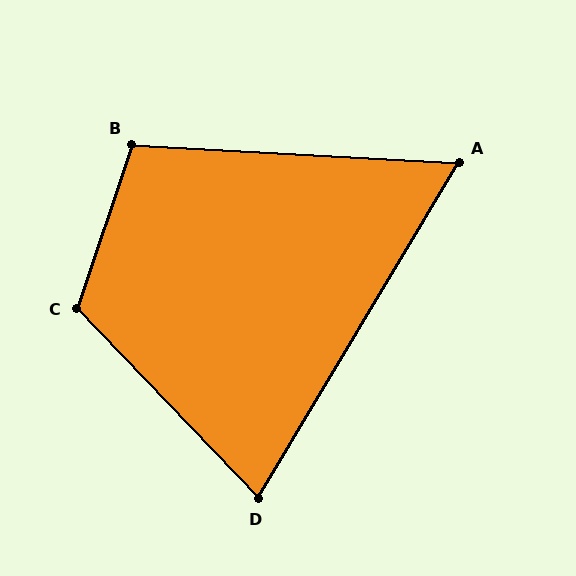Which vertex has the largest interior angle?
C, at approximately 118 degrees.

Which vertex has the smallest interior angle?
A, at approximately 62 degrees.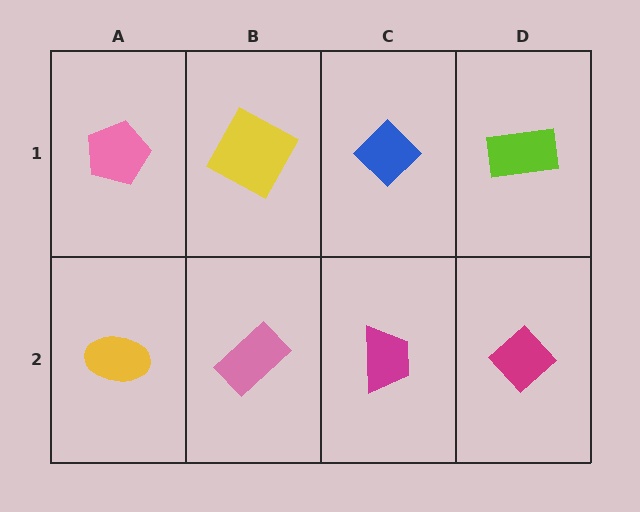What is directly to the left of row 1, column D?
A blue diamond.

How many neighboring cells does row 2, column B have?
3.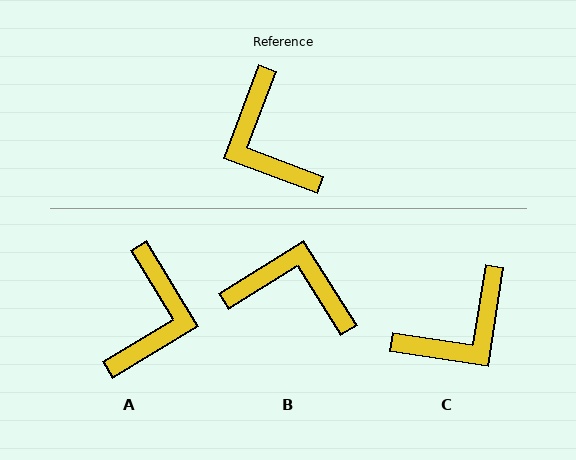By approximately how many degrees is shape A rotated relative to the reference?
Approximately 142 degrees counter-clockwise.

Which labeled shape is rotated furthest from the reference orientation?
A, about 142 degrees away.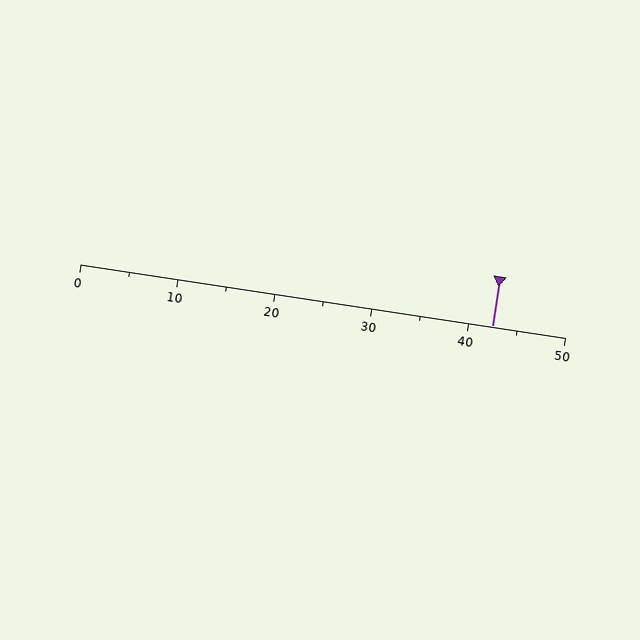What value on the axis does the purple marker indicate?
The marker indicates approximately 42.5.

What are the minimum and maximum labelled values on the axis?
The axis runs from 0 to 50.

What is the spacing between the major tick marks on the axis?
The major ticks are spaced 10 apart.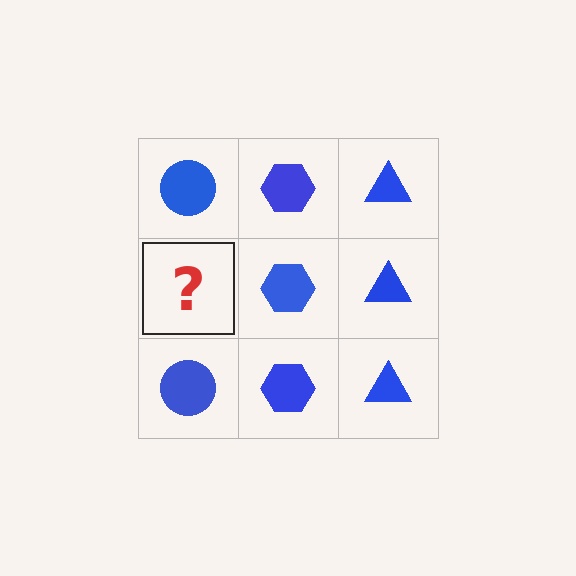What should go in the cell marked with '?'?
The missing cell should contain a blue circle.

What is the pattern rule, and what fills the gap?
The rule is that each column has a consistent shape. The gap should be filled with a blue circle.